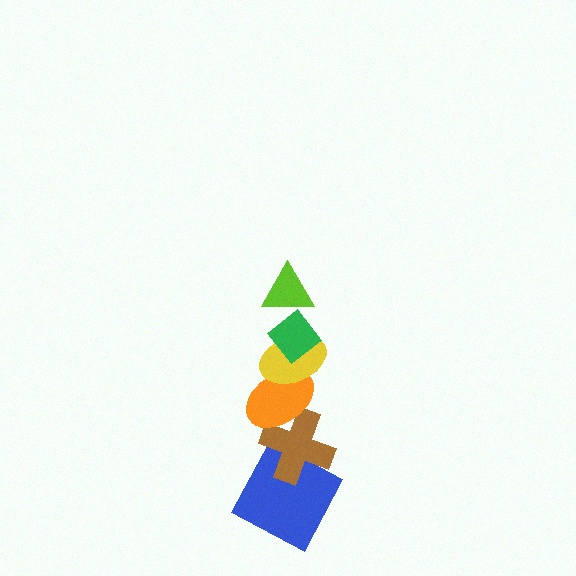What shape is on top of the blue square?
The brown cross is on top of the blue square.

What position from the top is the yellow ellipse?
The yellow ellipse is 3rd from the top.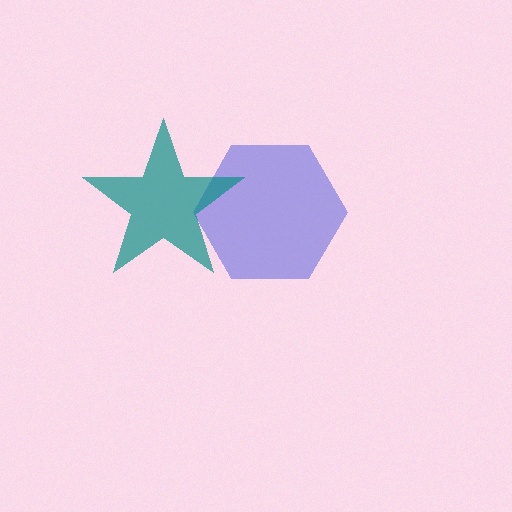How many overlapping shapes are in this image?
There are 2 overlapping shapes in the image.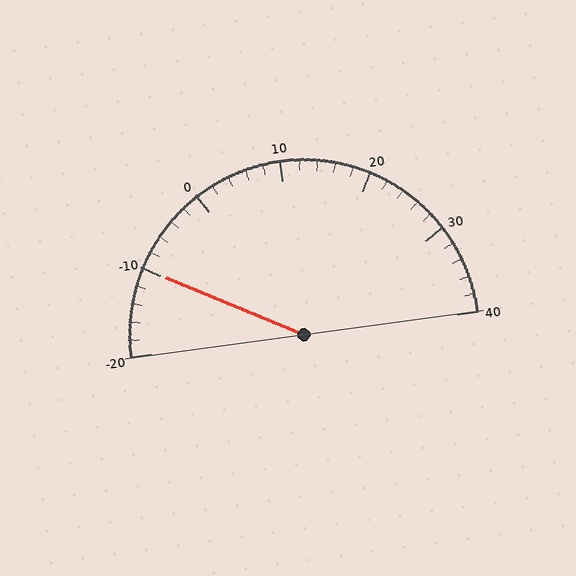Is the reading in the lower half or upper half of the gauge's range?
The reading is in the lower half of the range (-20 to 40).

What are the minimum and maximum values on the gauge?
The gauge ranges from -20 to 40.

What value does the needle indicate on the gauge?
The needle indicates approximately -10.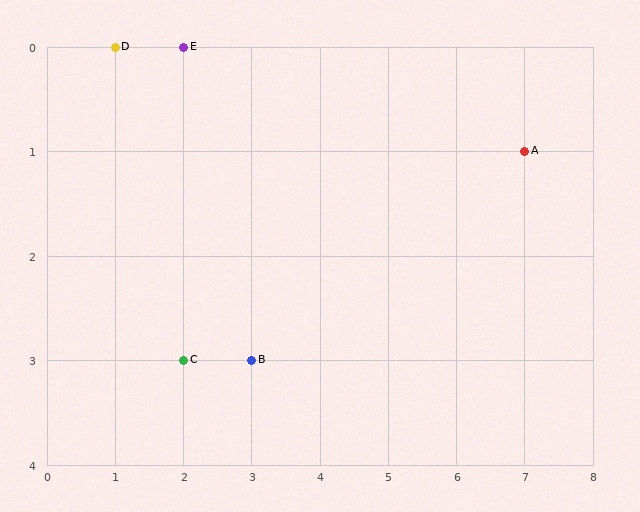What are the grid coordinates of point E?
Point E is at grid coordinates (2, 0).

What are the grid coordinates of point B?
Point B is at grid coordinates (3, 3).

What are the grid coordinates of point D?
Point D is at grid coordinates (1, 0).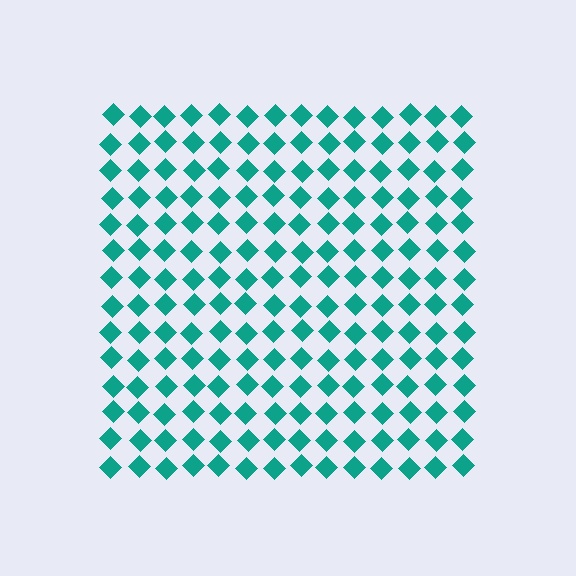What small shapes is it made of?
It is made of small diamonds.